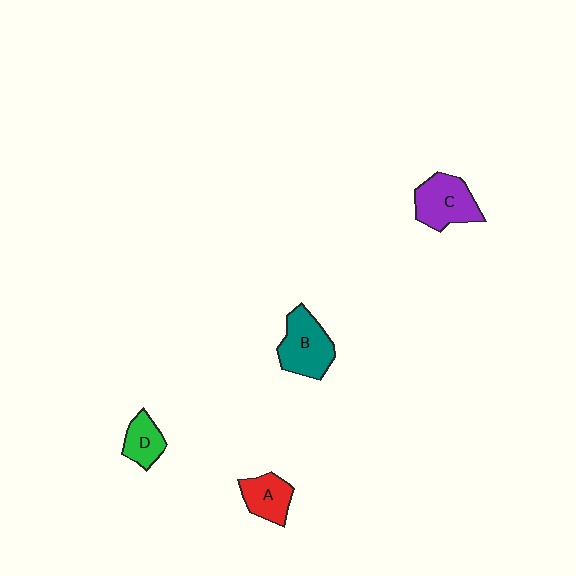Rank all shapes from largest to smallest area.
From largest to smallest: B (teal), C (purple), A (red), D (green).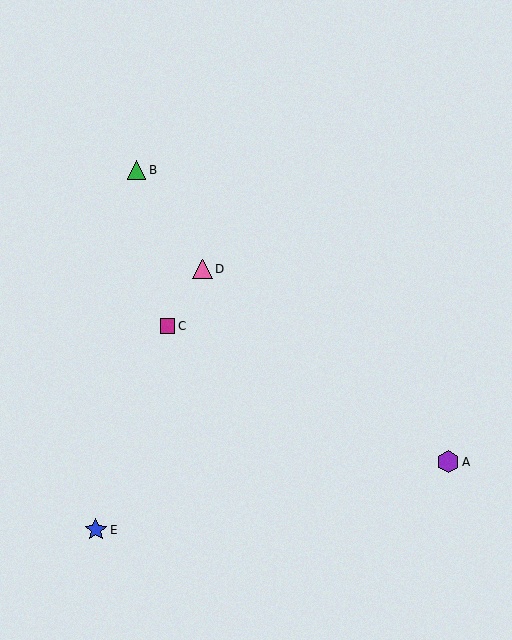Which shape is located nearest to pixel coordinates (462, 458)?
The purple hexagon (labeled A) at (448, 462) is nearest to that location.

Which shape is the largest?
The blue star (labeled E) is the largest.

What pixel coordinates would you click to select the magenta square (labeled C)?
Click at (167, 326) to select the magenta square C.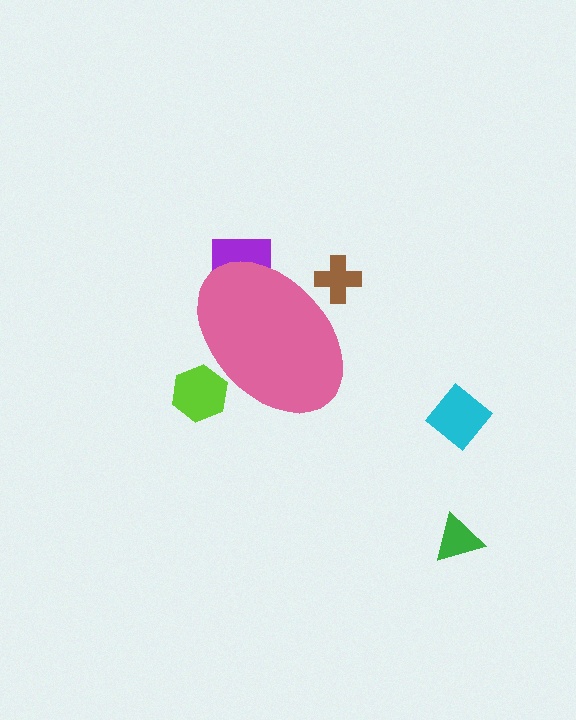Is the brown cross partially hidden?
Yes, the brown cross is partially hidden behind the pink ellipse.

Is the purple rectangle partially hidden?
Yes, the purple rectangle is partially hidden behind the pink ellipse.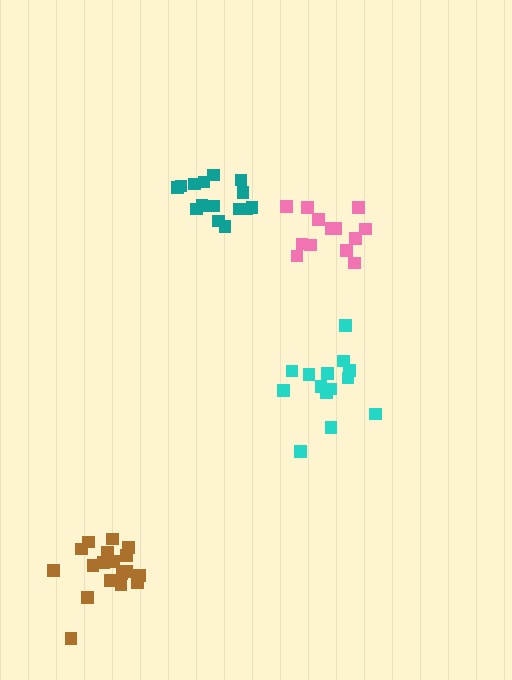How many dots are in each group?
Group 1: 19 dots, Group 2: 14 dots, Group 3: 13 dots, Group 4: 15 dots (61 total).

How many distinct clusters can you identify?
There are 4 distinct clusters.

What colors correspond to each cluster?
The clusters are colored: brown, cyan, pink, teal.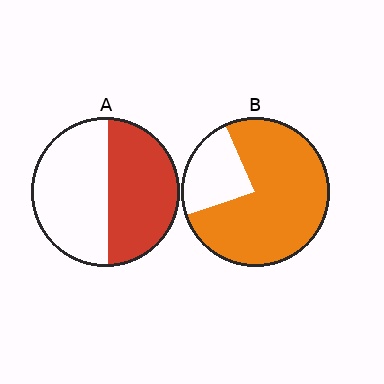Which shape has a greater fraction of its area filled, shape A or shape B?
Shape B.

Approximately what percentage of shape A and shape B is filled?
A is approximately 50% and B is approximately 75%.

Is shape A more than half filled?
Roughly half.